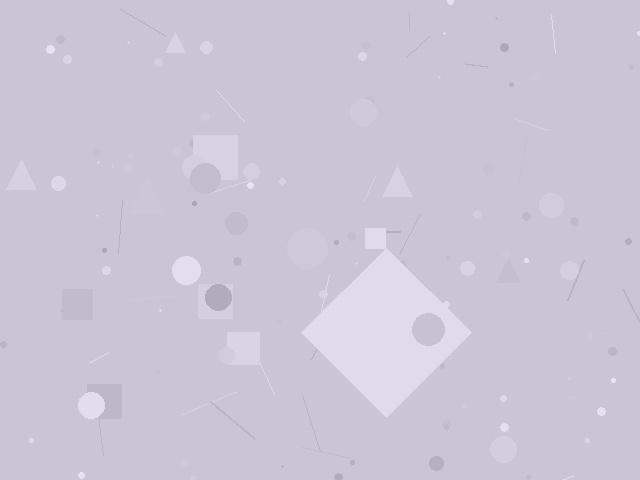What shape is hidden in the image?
A diamond is hidden in the image.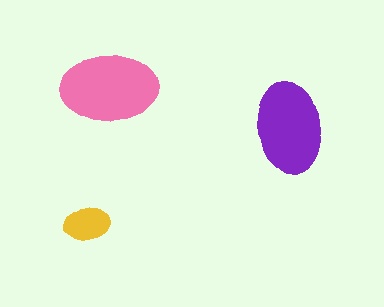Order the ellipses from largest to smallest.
the pink one, the purple one, the yellow one.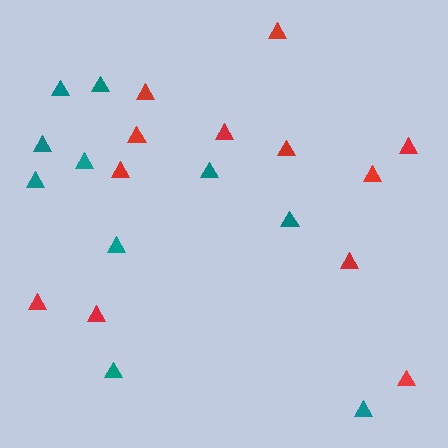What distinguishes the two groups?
There are 2 groups: one group of red triangles (12) and one group of teal triangles (10).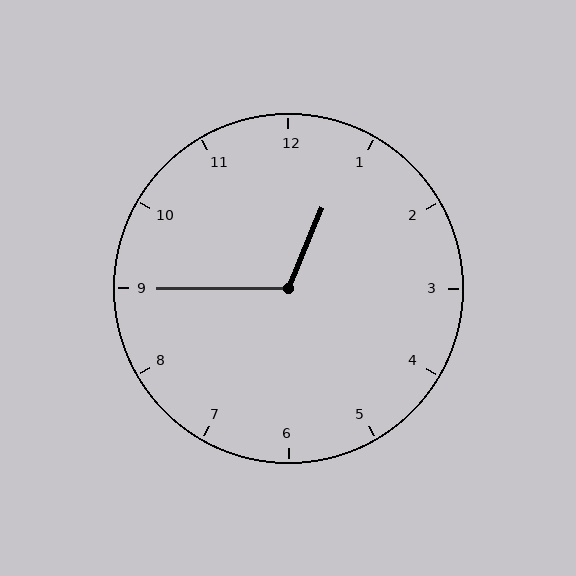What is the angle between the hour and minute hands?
Approximately 112 degrees.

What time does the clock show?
12:45.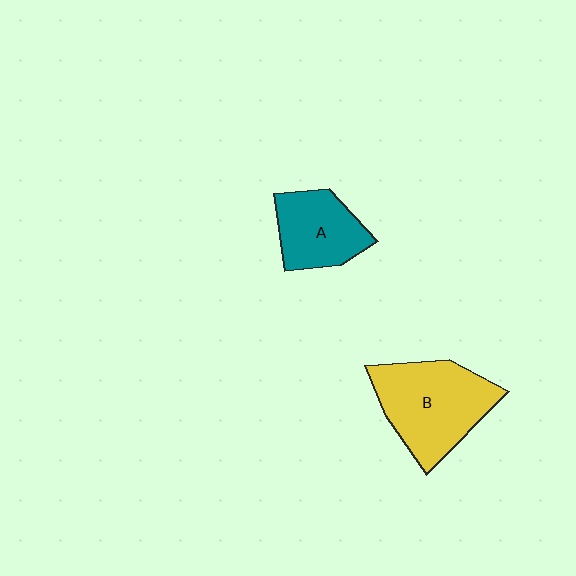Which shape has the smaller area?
Shape A (teal).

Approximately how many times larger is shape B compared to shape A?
Approximately 1.5 times.